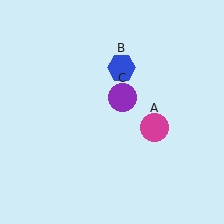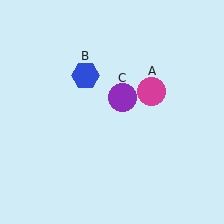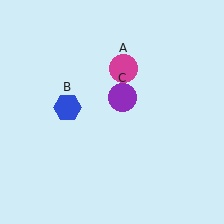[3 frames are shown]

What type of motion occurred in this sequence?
The magenta circle (object A), blue hexagon (object B) rotated counterclockwise around the center of the scene.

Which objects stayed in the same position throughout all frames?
Purple circle (object C) remained stationary.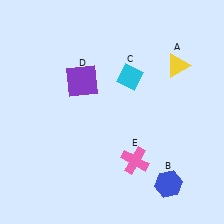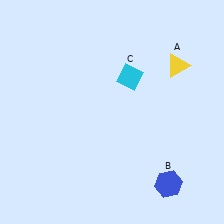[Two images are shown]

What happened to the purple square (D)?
The purple square (D) was removed in Image 2. It was in the top-left area of Image 1.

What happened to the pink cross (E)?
The pink cross (E) was removed in Image 2. It was in the bottom-right area of Image 1.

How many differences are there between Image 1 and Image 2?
There are 2 differences between the two images.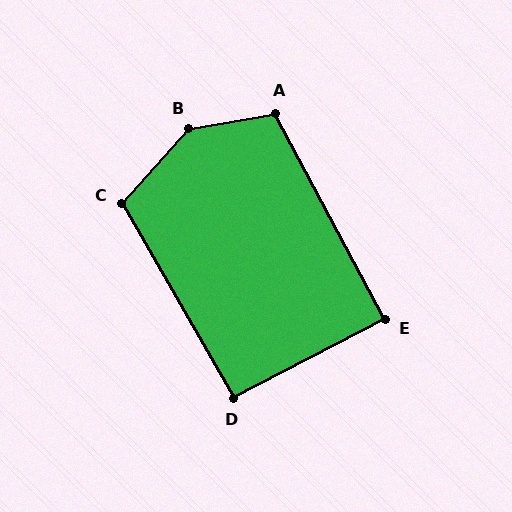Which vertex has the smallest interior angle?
E, at approximately 90 degrees.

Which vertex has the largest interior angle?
B, at approximately 142 degrees.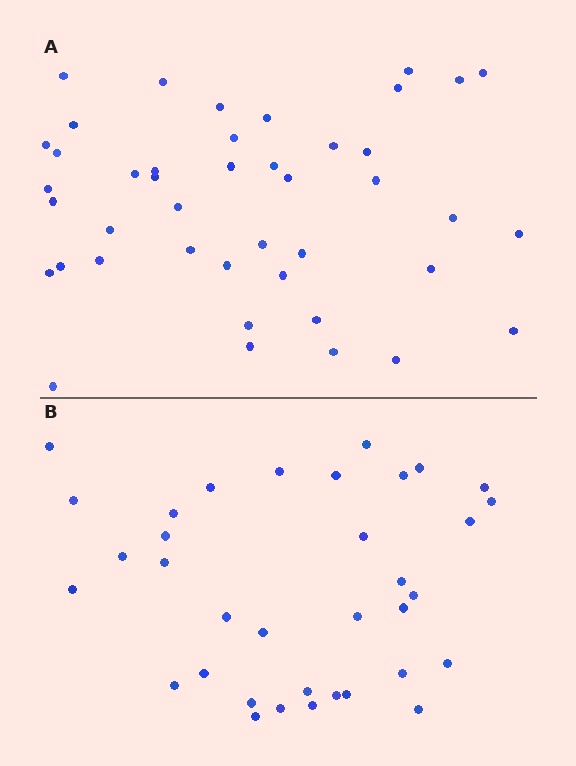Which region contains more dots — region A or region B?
Region A (the top region) has more dots.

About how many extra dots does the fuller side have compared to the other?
Region A has roughly 8 or so more dots than region B.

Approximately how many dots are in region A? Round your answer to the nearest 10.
About 40 dots. (The exact count is 43, which rounds to 40.)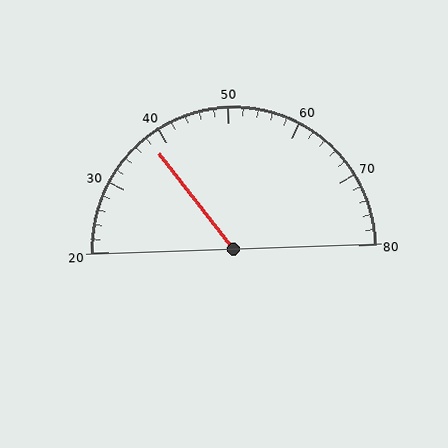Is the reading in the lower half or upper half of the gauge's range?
The reading is in the lower half of the range (20 to 80).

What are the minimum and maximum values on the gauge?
The gauge ranges from 20 to 80.